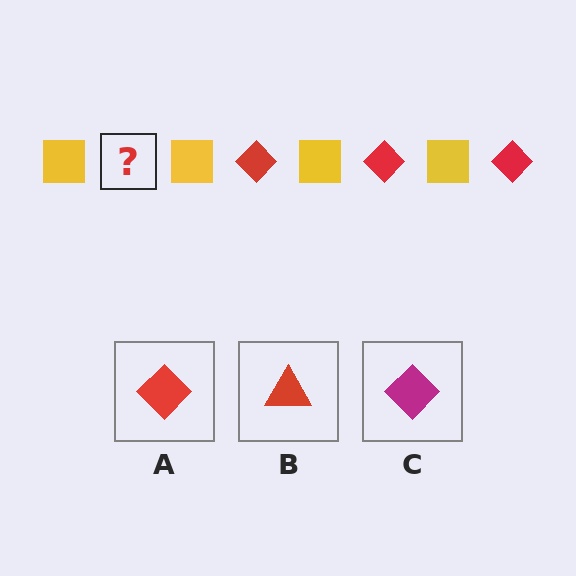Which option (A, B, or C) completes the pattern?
A.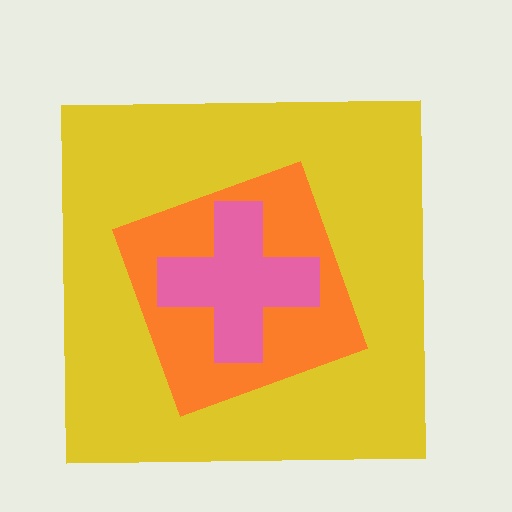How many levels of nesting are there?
3.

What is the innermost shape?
The pink cross.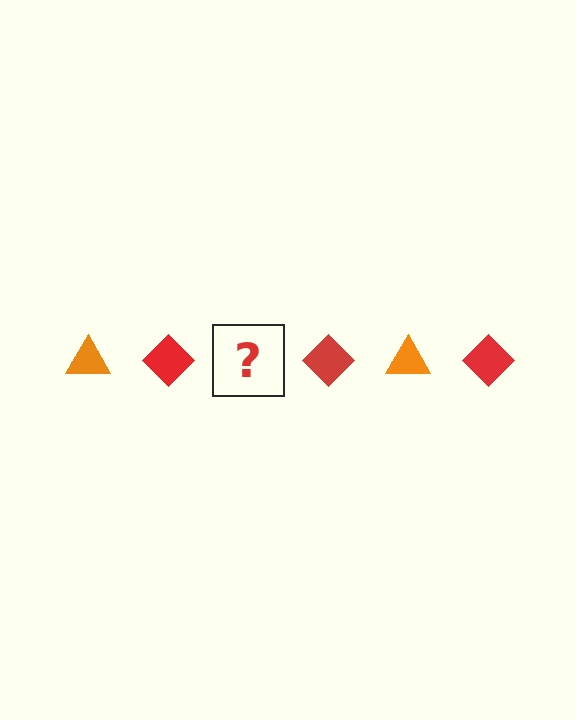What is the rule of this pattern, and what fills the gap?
The rule is that the pattern alternates between orange triangle and red diamond. The gap should be filled with an orange triangle.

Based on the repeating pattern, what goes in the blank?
The blank should be an orange triangle.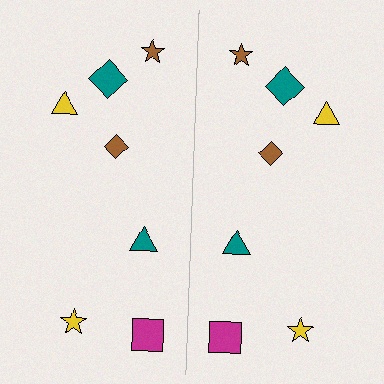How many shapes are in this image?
There are 14 shapes in this image.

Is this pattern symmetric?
Yes, this pattern has bilateral (reflection) symmetry.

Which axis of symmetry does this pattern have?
The pattern has a vertical axis of symmetry running through the center of the image.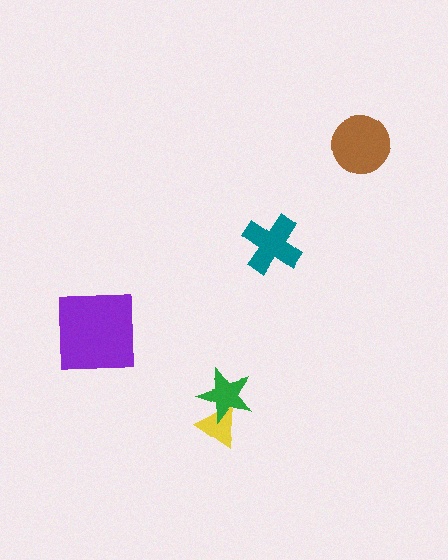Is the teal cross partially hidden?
No, no other shape covers it.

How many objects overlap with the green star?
1 object overlaps with the green star.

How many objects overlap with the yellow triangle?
1 object overlaps with the yellow triangle.